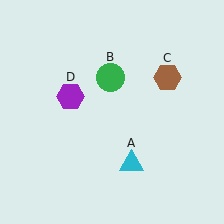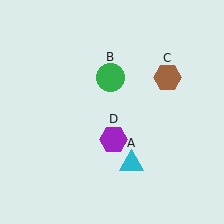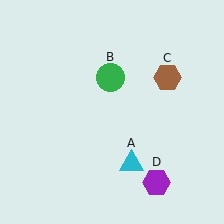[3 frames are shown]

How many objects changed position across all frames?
1 object changed position: purple hexagon (object D).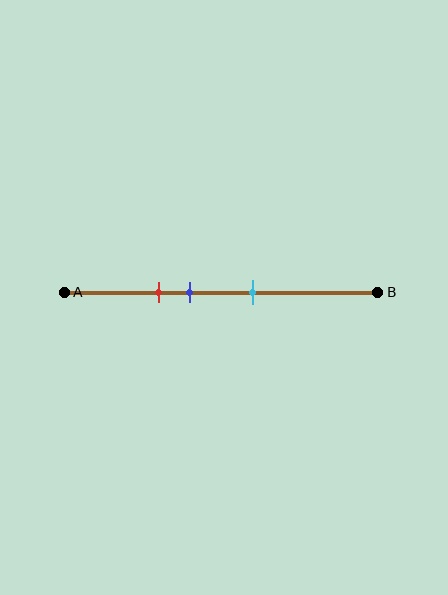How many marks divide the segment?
There are 3 marks dividing the segment.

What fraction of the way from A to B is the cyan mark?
The cyan mark is approximately 60% (0.6) of the way from A to B.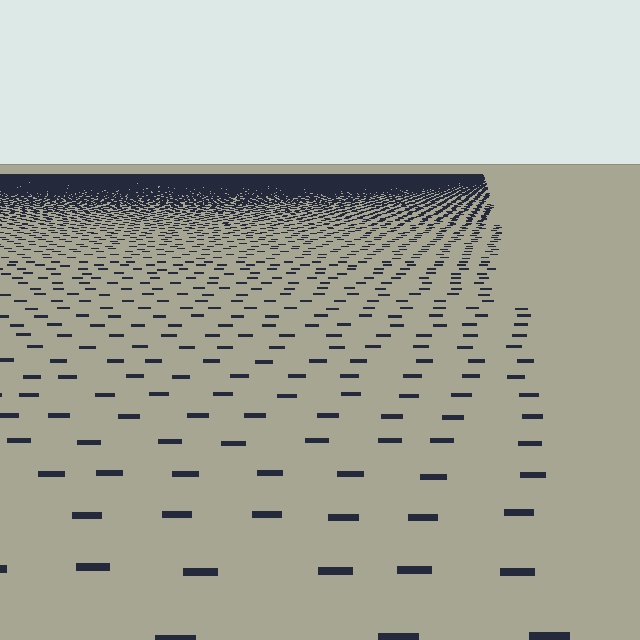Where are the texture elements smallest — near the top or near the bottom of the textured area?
Near the top.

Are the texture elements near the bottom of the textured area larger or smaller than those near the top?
Larger. Near the bottom, elements are closer to the viewer and appear at a bigger on-screen size.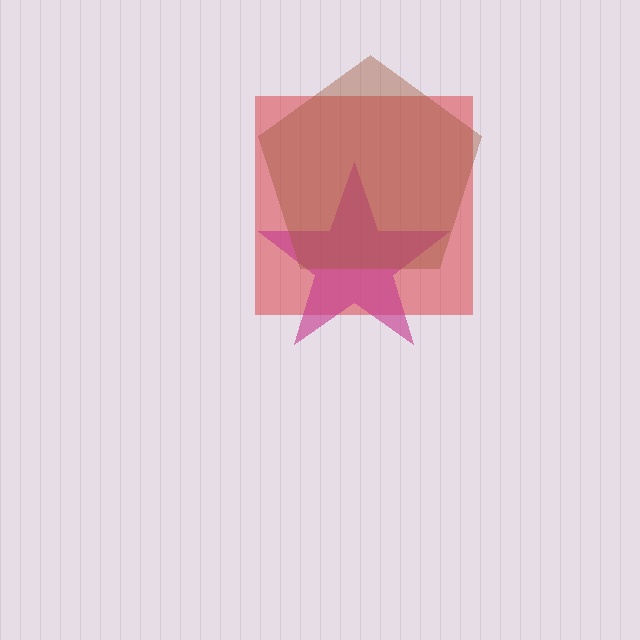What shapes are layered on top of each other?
The layered shapes are: a red square, a magenta star, a brown pentagon.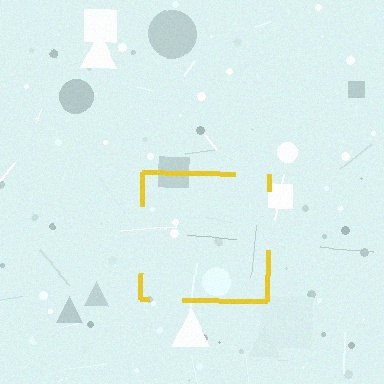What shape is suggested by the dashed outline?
The dashed outline suggests a square.